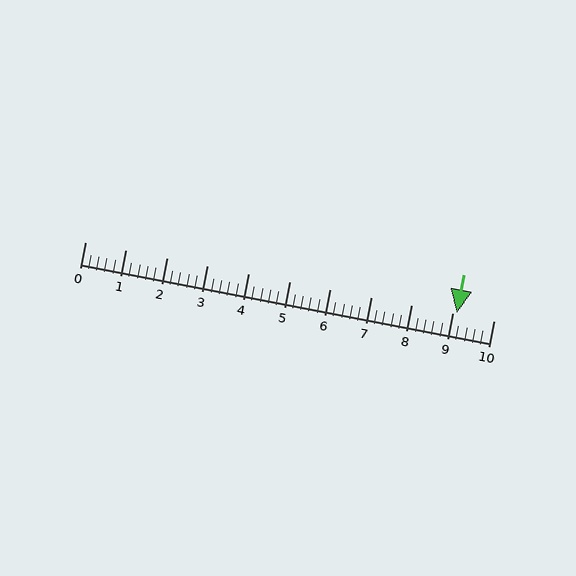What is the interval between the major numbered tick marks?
The major tick marks are spaced 1 units apart.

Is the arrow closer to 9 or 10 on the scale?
The arrow is closer to 9.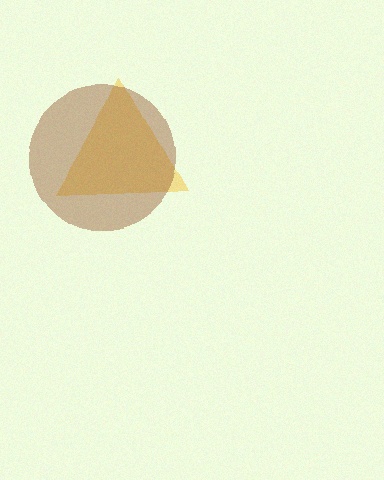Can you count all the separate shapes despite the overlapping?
Yes, there are 2 separate shapes.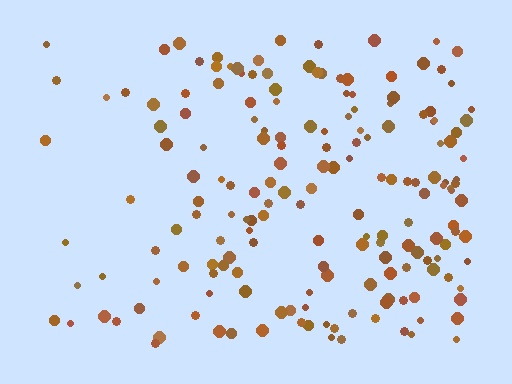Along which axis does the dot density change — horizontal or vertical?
Horizontal.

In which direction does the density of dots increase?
From left to right, with the right side densest.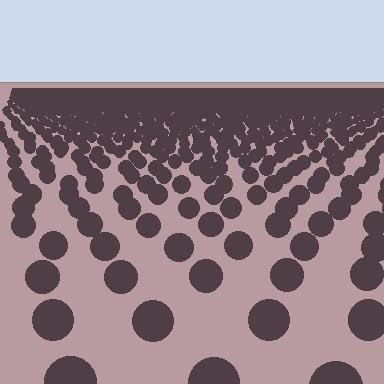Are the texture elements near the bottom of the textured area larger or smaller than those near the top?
Larger. Near the bottom, elements are closer to the viewer and appear at a bigger on-screen size.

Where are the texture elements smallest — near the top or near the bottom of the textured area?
Near the top.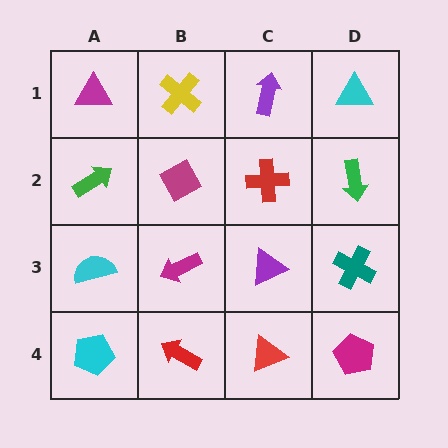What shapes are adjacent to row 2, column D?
A cyan triangle (row 1, column D), a teal cross (row 3, column D), a red cross (row 2, column C).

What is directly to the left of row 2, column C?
A magenta diamond.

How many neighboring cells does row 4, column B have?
3.